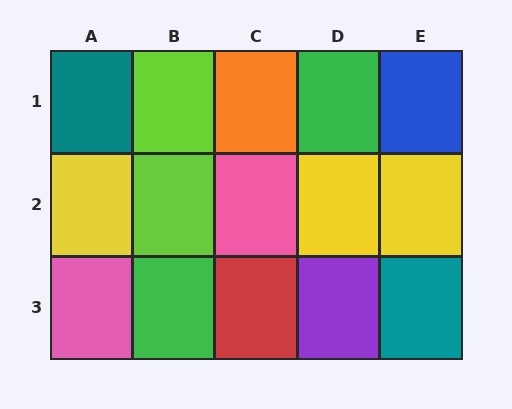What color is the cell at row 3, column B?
Green.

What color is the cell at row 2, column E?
Yellow.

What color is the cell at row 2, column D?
Yellow.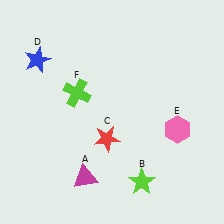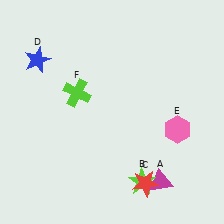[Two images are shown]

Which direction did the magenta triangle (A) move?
The magenta triangle (A) moved right.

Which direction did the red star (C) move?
The red star (C) moved down.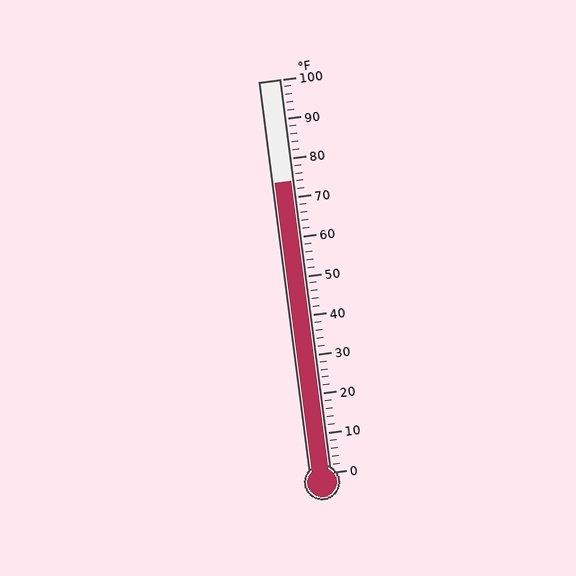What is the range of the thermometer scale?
The thermometer scale ranges from 0°F to 100°F.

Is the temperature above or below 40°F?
The temperature is above 40°F.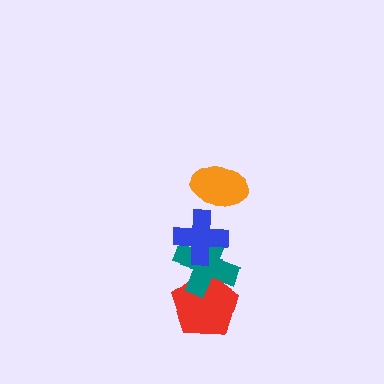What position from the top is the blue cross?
The blue cross is 2nd from the top.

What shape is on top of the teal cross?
The blue cross is on top of the teal cross.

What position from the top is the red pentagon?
The red pentagon is 4th from the top.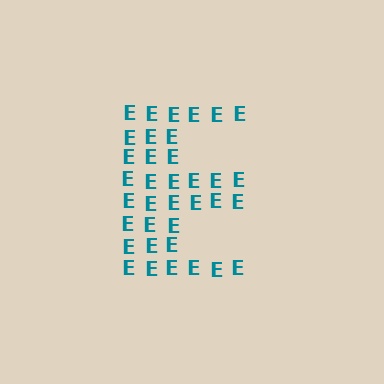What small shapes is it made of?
It is made of small letter E's.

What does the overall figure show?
The overall figure shows the letter E.